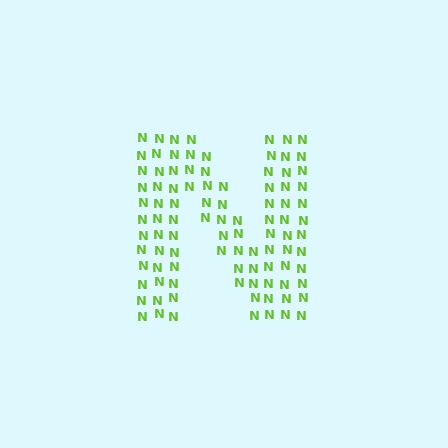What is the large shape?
The large shape is the letter N.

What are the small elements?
The small elements are letter N's.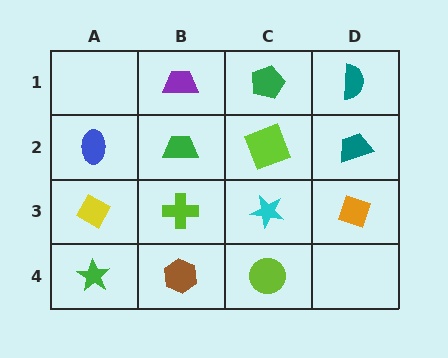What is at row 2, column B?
A green trapezoid.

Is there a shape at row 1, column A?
No, that cell is empty.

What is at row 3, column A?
A yellow diamond.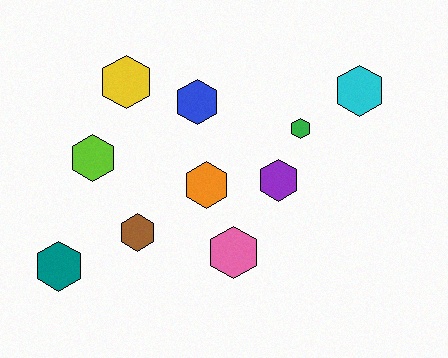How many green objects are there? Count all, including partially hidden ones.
There is 1 green object.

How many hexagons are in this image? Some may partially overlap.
There are 10 hexagons.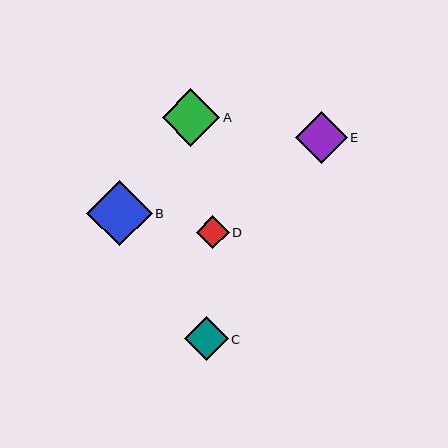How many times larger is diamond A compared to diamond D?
Diamond A is approximately 1.7 times the size of diamond D.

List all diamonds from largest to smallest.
From largest to smallest: B, A, E, C, D.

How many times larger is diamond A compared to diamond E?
Diamond A is approximately 1.1 times the size of diamond E.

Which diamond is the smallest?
Diamond D is the smallest with a size of approximately 33 pixels.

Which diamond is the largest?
Diamond B is the largest with a size of approximately 66 pixels.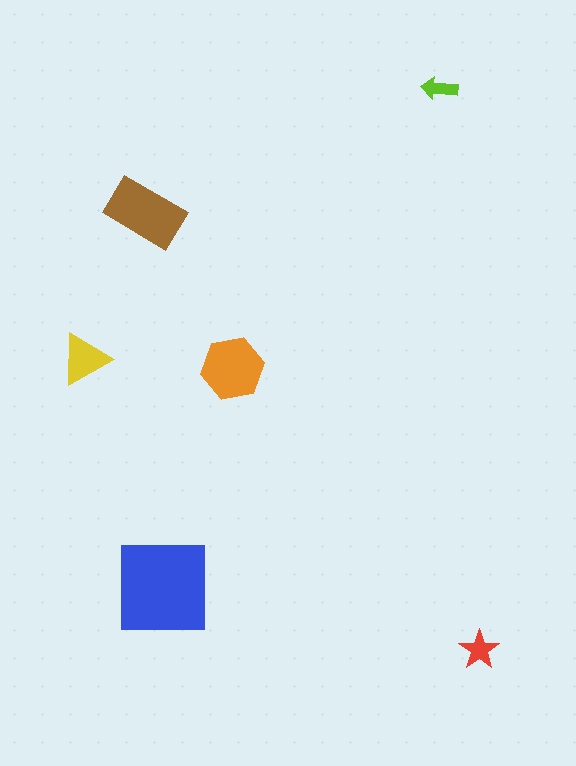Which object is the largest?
The blue square.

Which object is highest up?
The lime arrow is topmost.